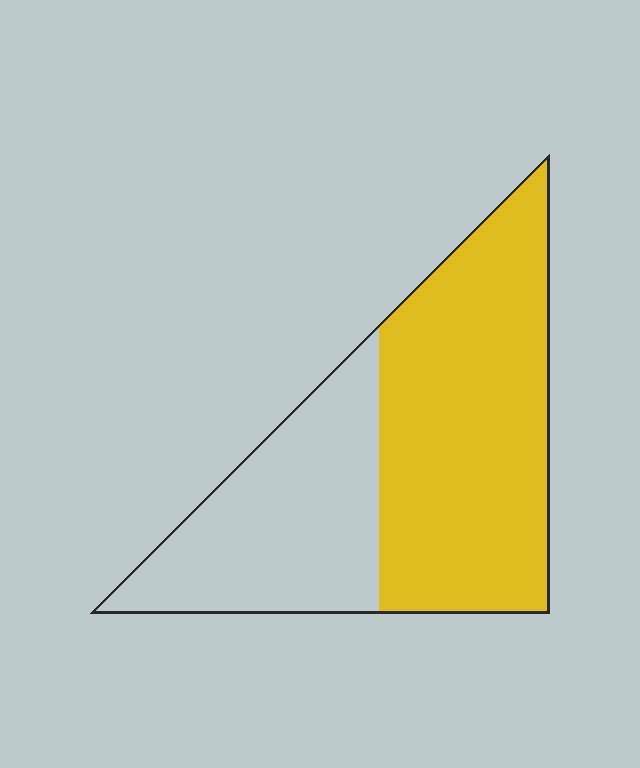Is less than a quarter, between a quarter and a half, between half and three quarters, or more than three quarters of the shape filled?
Between half and three quarters.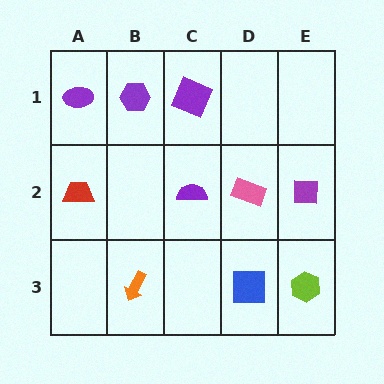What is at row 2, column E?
A purple square.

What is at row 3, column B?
An orange arrow.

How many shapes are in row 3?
3 shapes.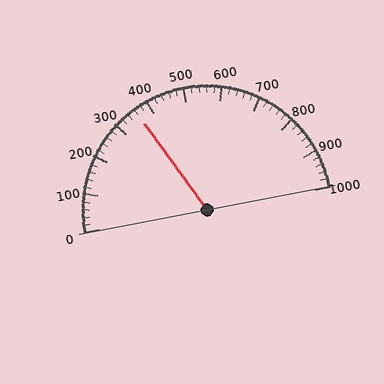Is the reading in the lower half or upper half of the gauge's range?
The reading is in the lower half of the range (0 to 1000).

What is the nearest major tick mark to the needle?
The nearest major tick mark is 400.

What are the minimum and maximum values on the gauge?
The gauge ranges from 0 to 1000.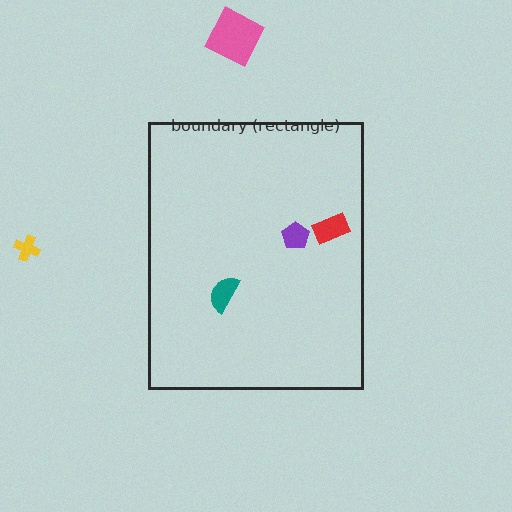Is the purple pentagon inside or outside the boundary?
Inside.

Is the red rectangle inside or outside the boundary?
Inside.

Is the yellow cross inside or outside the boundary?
Outside.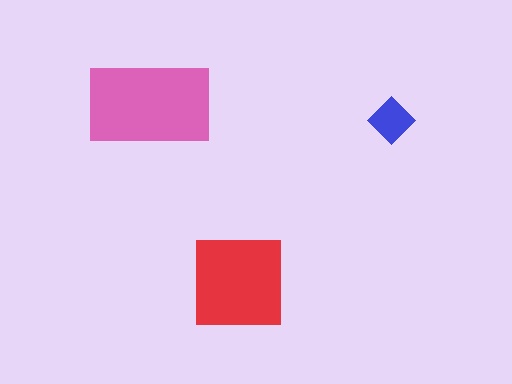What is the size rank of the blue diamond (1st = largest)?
3rd.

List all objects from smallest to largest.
The blue diamond, the red square, the pink rectangle.